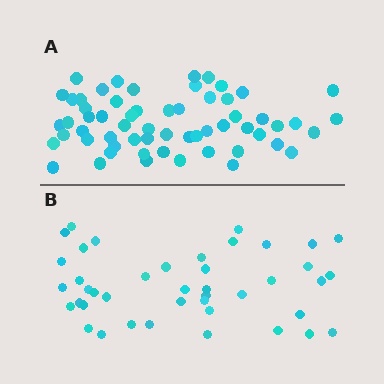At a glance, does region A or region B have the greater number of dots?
Region A (the top region) has more dots.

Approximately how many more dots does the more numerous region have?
Region A has approximately 20 more dots than region B.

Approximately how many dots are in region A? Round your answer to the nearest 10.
About 60 dots.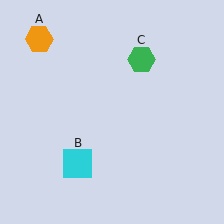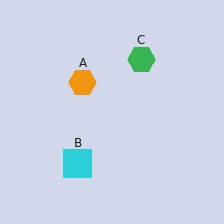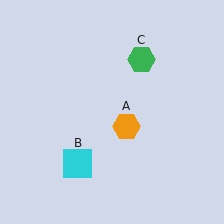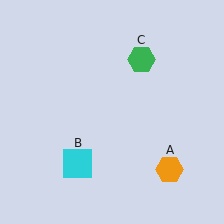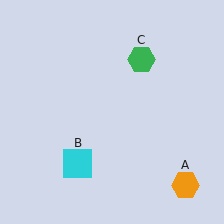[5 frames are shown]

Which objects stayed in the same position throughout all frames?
Cyan square (object B) and green hexagon (object C) remained stationary.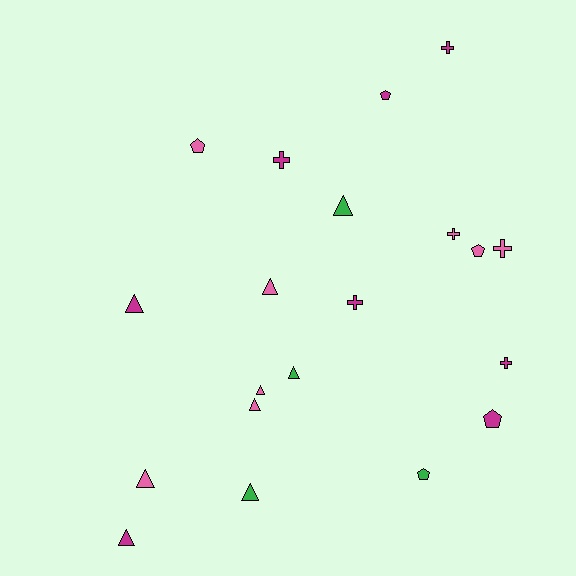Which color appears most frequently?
Pink, with 8 objects.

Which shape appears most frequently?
Triangle, with 9 objects.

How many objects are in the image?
There are 20 objects.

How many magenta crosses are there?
There are 4 magenta crosses.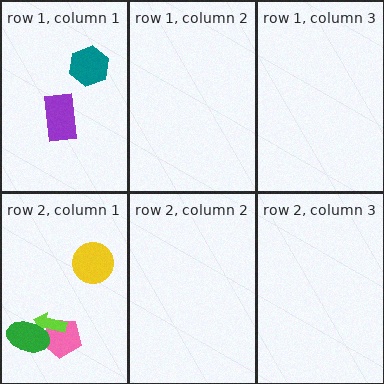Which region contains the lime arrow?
The row 2, column 1 region.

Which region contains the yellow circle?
The row 2, column 1 region.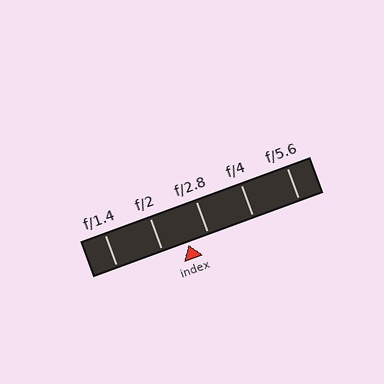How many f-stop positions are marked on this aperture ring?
There are 5 f-stop positions marked.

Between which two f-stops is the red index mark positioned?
The index mark is between f/2 and f/2.8.